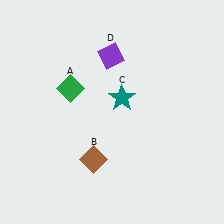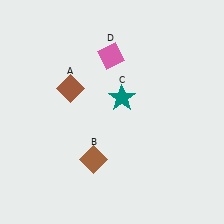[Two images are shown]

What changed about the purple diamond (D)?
In Image 1, D is purple. In Image 2, it changed to pink.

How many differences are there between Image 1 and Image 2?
There are 2 differences between the two images.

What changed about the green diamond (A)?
In Image 1, A is green. In Image 2, it changed to brown.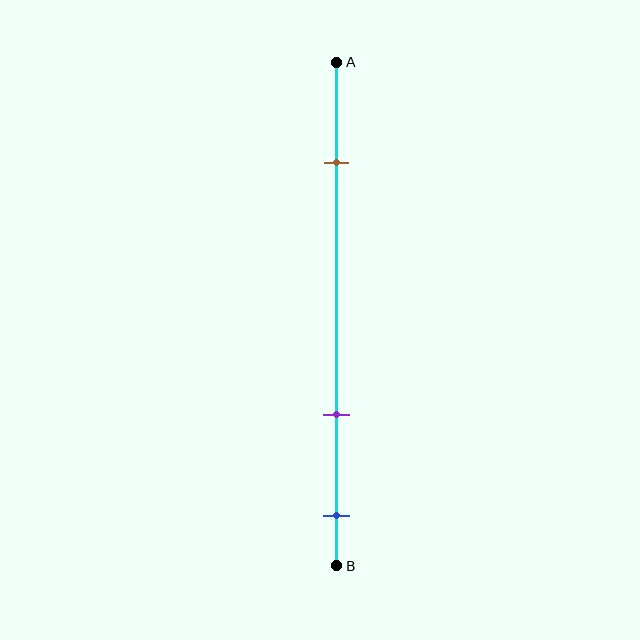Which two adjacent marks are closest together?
The purple and blue marks are the closest adjacent pair.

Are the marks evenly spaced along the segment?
No, the marks are not evenly spaced.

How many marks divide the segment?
There are 3 marks dividing the segment.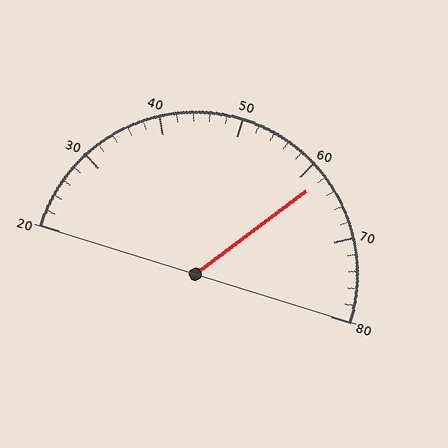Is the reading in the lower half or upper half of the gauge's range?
The reading is in the upper half of the range (20 to 80).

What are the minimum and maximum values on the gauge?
The gauge ranges from 20 to 80.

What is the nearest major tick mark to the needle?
The nearest major tick mark is 60.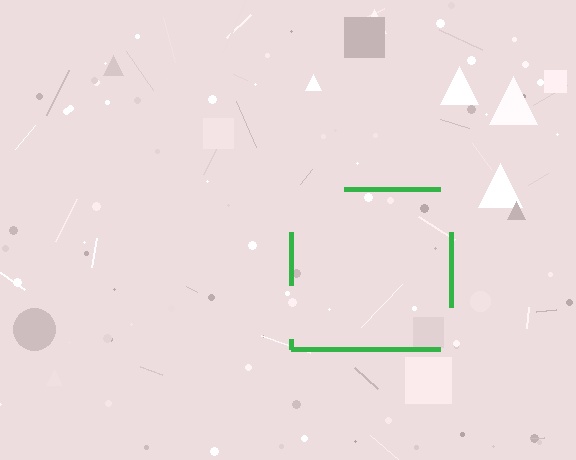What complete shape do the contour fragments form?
The contour fragments form a square.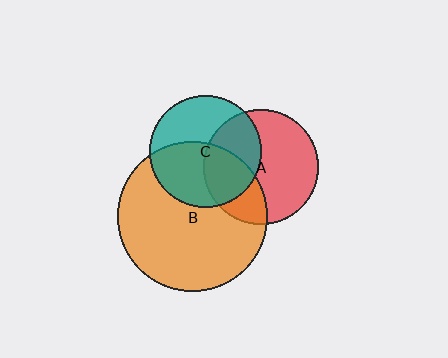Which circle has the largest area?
Circle B (orange).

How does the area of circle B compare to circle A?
Approximately 1.7 times.